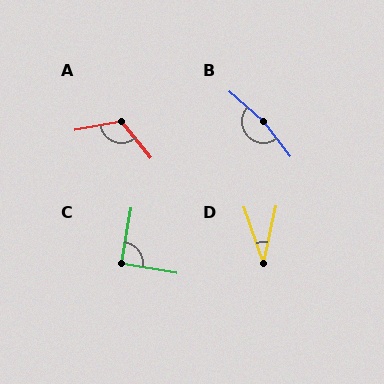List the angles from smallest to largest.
D (31°), C (90°), A (118°), B (169°).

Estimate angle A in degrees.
Approximately 118 degrees.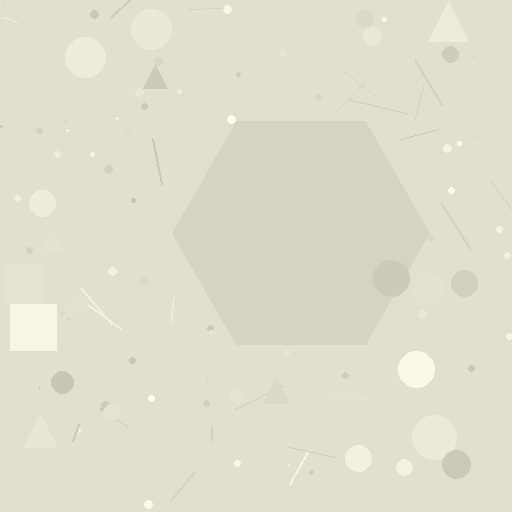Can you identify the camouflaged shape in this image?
The camouflaged shape is a hexagon.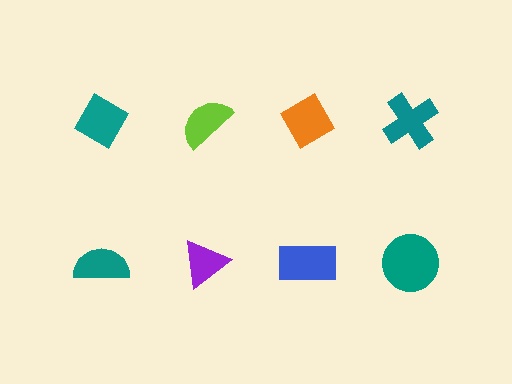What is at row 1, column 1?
A teal diamond.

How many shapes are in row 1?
4 shapes.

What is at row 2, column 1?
A teal semicircle.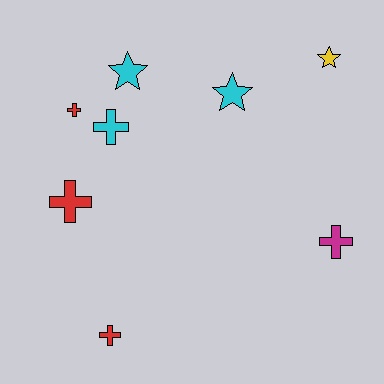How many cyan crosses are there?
There is 1 cyan cross.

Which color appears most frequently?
Red, with 3 objects.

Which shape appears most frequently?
Cross, with 5 objects.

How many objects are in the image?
There are 8 objects.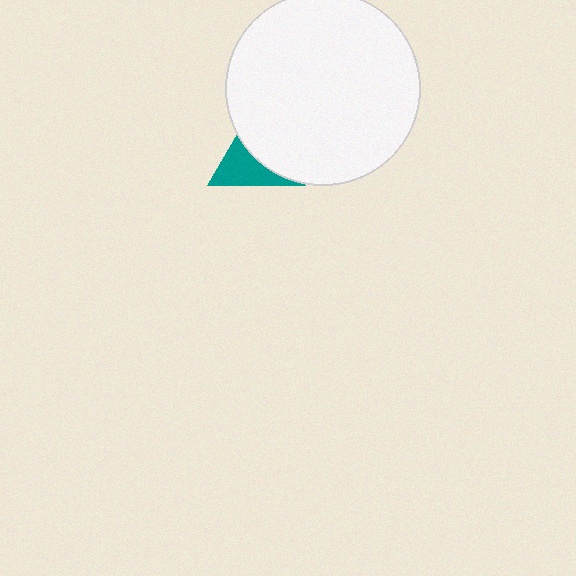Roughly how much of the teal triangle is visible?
About half of it is visible (roughly 48%).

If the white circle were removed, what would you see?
You would see the complete teal triangle.